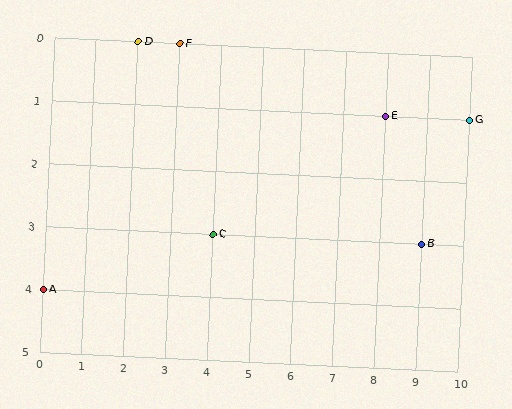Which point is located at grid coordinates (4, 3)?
Point C is at (4, 3).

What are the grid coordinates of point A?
Point A is at grid coordinates (0, 4).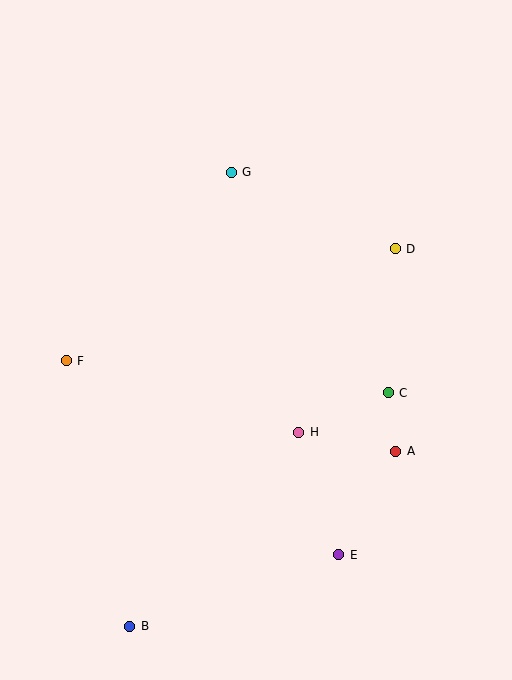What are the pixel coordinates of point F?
Point F is at (66, 361).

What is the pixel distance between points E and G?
The distance between E and G is 398 pixels.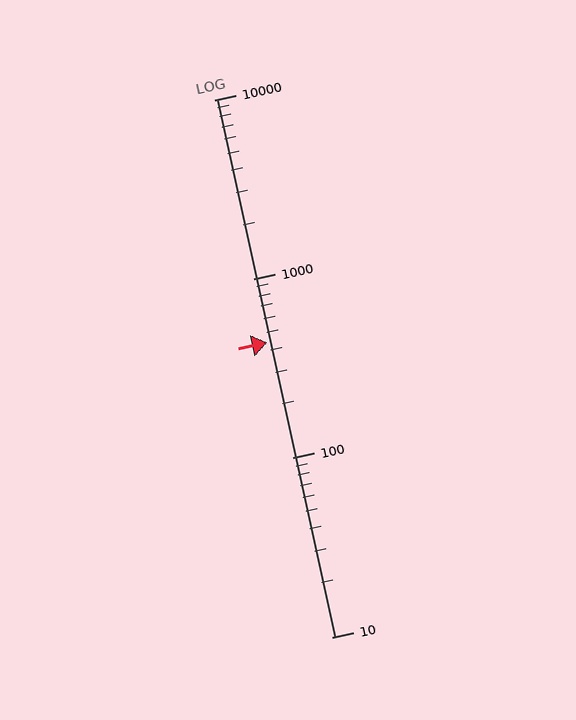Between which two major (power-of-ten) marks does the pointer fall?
The pointer is between 100 and 1000.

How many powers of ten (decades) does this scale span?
The scale spans 3 decades, from 10 to 10000.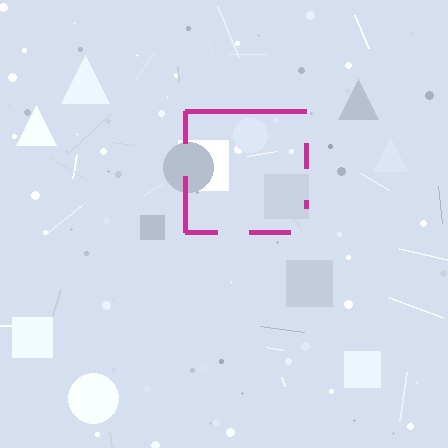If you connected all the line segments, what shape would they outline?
They would outline a square.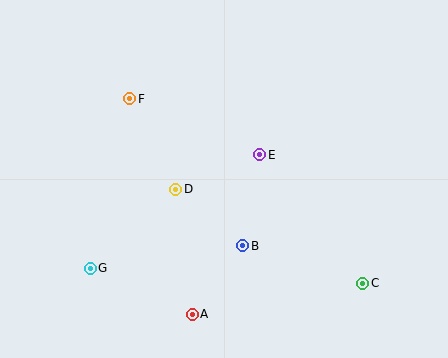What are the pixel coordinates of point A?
Point A is at (192, 314).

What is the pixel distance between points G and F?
The distance between G and F is 174 pixels.